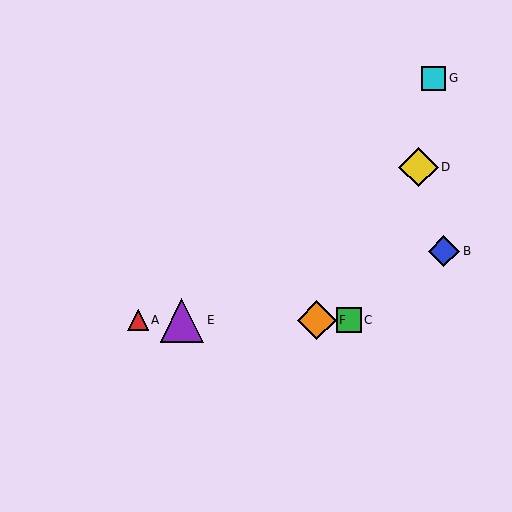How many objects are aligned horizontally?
4 objects (A, C, E, F) are aligned horizontally.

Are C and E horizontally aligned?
Yes, both are at y≈320.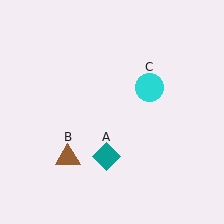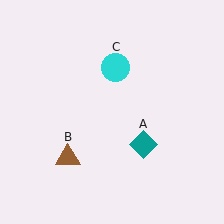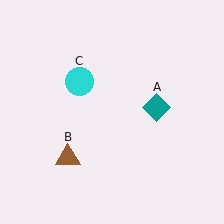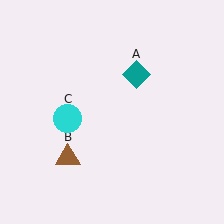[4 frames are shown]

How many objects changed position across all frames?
2 objects changed position: teal diamond (object A), cyan circle (object C).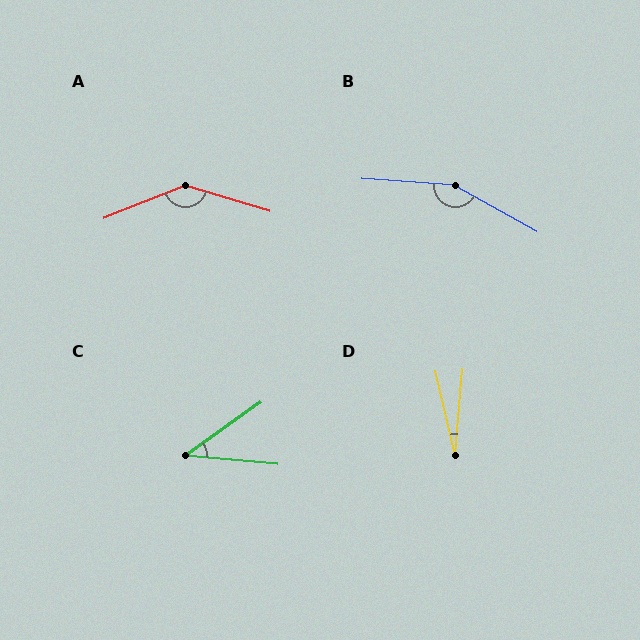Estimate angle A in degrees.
Approximately 142 degrees.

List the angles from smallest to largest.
D (18°), C (41°), A (142°), B (155°).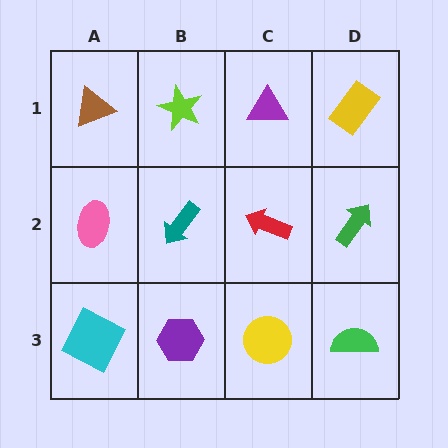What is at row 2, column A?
A pink ellipse.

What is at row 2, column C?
A red arrow.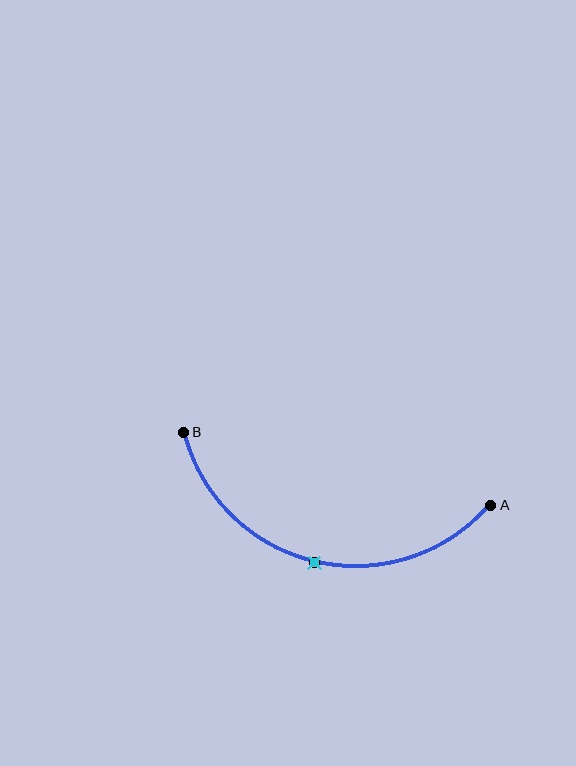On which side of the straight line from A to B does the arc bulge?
The arc bulges below the straight line connecting A and B.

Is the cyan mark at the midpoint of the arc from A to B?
Yes. The cyan mark lies on the arc at equal arc-length from both A and B — it is the arc midpoint.